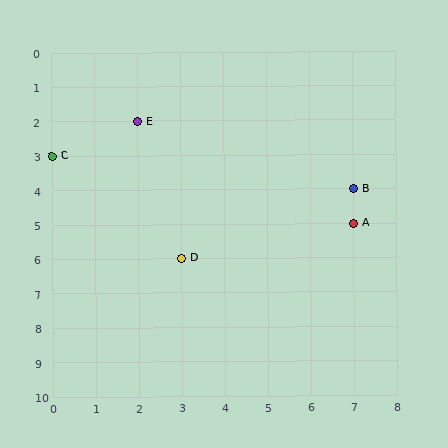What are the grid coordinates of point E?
Point E is at grid coordinates (2, 2).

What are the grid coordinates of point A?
Point A is at grid coordinates (7, 5).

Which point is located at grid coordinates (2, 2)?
Point E is at (2, 2).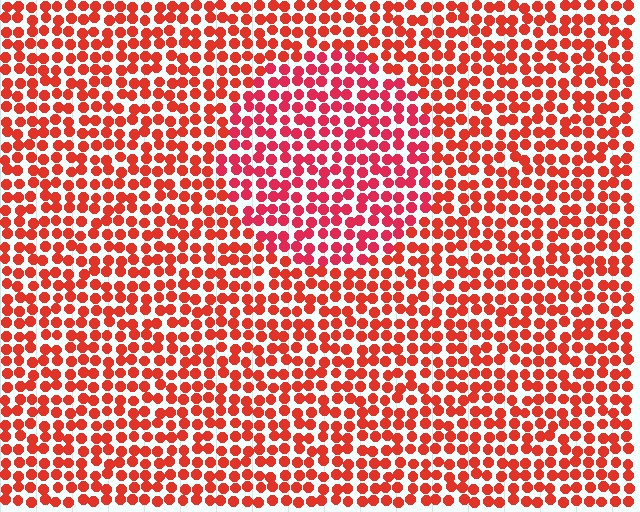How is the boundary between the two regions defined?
The boundary is defined purely by a slight shift in hue (about 18 degrees). Spacing, size, and orientation are identical on both sides.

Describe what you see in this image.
The image is filled with small red elements in a uniform arrangement. A circle-shaped region is visible where the elements are tinted to a slightly different hue, forming a subtle color boundary.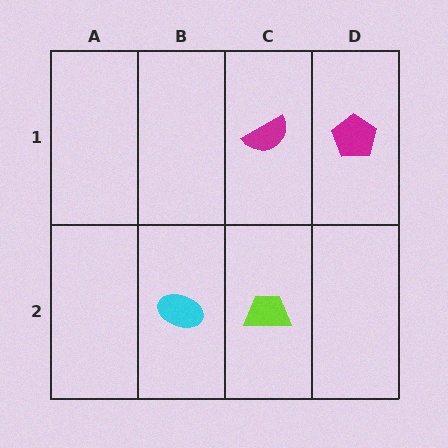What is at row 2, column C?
A lime trapezoid.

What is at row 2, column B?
A cyan ellipse.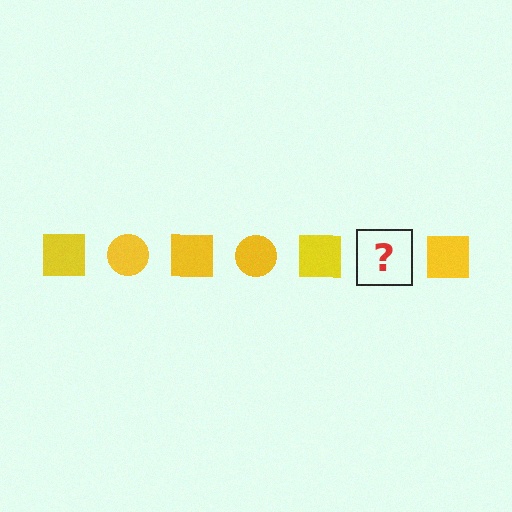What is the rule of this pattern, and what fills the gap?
The rule is that the pattern cycles through square, circle shapes in yellow. The gap should be filled with a yellow circle.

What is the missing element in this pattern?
The missing element is a yellow circle.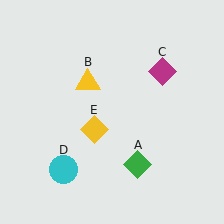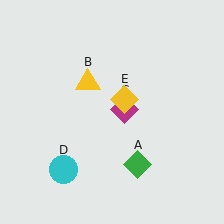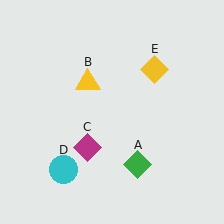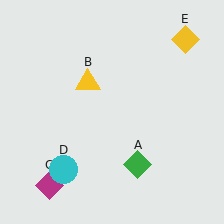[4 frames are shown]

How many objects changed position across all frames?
2 objects changed position: magenta diamond (object C), yellow diamond (object E).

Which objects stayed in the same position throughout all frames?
Green diamond (object A) and yellow triangle (object B) and cyan circle (object D) remained stationary.